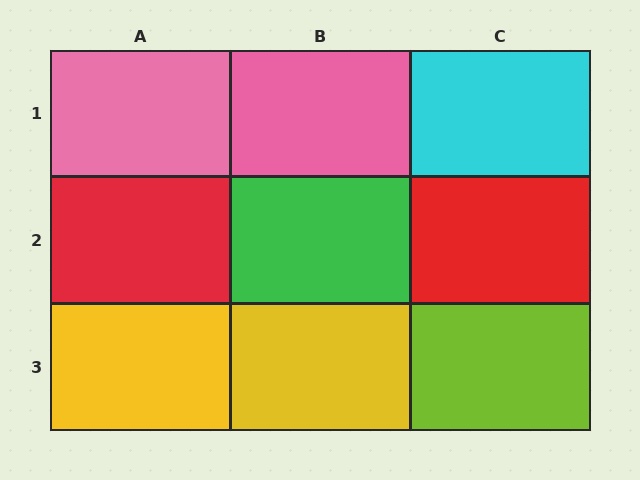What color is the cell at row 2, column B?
Green.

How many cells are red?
2 cells are red.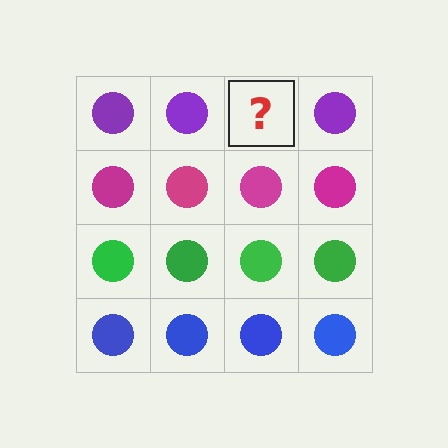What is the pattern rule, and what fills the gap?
The rule is that each row has a consistent color. The gap should be filled with a purple circle.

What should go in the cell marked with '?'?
The missing cell should contain a purple circle.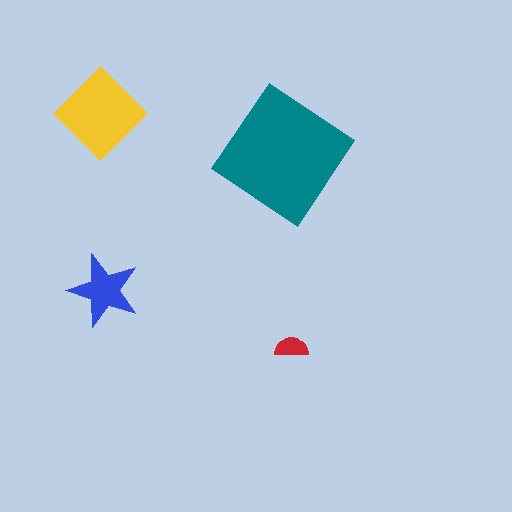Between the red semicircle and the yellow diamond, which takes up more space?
The yellow diamond.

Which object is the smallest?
The red semicircle.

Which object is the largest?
The teal diamond.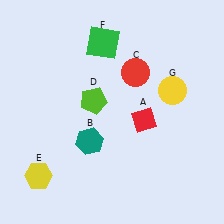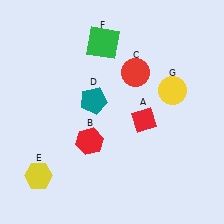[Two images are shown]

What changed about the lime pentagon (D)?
In Image 1, D is lime. In Image 2, it changed to teal.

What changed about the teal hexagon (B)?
In Image 1, B is teal. In Image 2, it changed to red.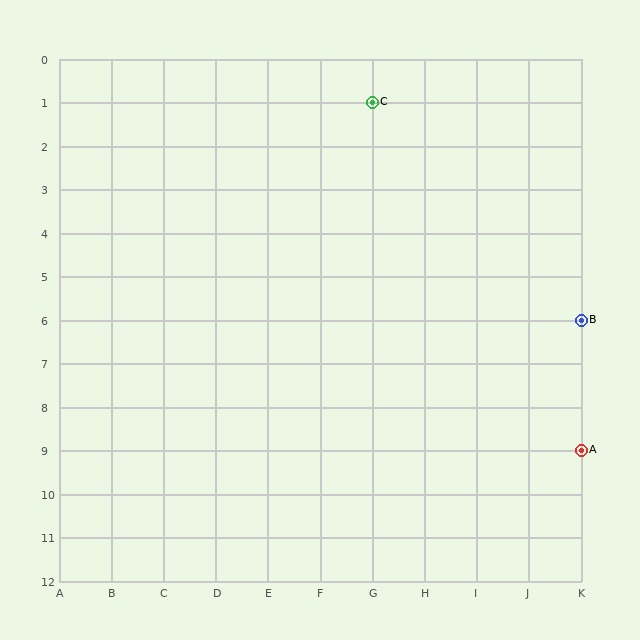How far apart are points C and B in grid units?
Points C and B are 4 columns and 5 rows apart (about 6.4 grid units diagonally).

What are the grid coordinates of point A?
Point A is at grid coordinates (K, 9).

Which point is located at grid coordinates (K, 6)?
Point B is at (K, 6).